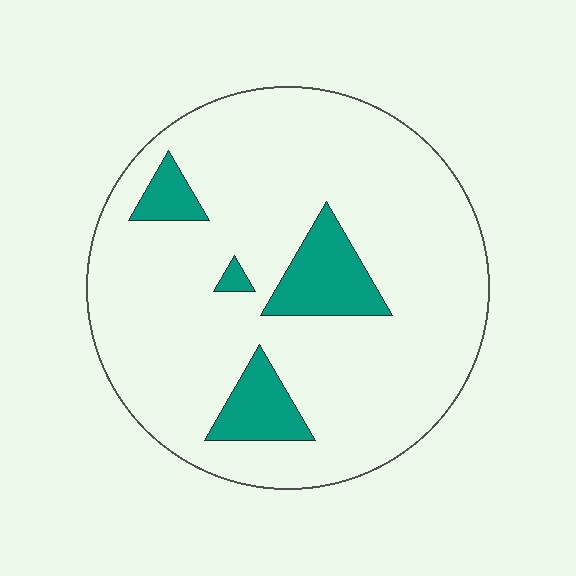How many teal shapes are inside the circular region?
4.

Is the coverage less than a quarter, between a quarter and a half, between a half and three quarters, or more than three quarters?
Less than a quarter.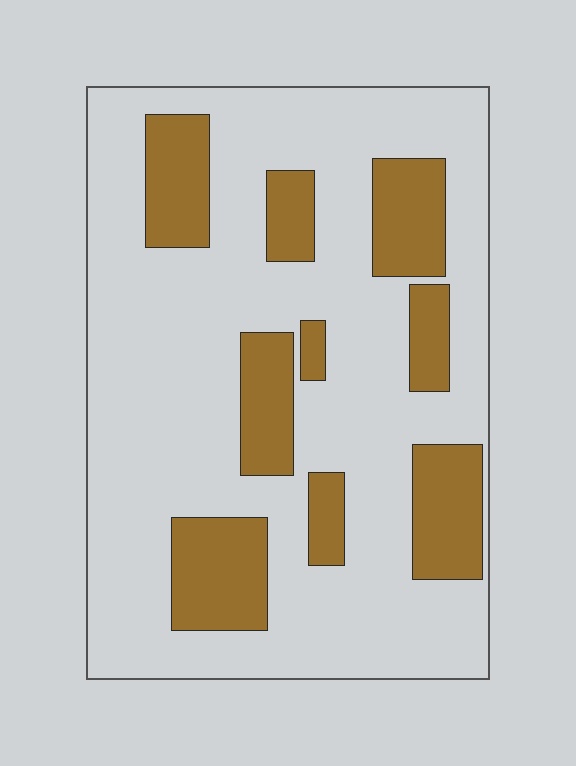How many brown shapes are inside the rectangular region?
9.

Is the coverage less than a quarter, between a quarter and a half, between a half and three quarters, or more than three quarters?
Between a quarter and a half.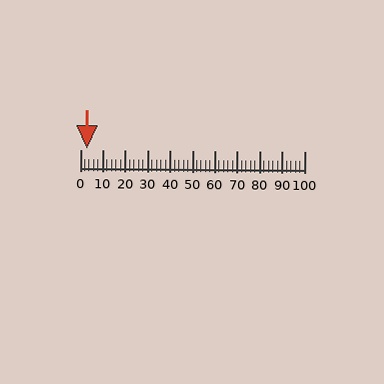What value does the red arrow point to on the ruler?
The red arrow points to approximately 3.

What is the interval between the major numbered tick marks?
The major tick marks are spaced 10 units apart.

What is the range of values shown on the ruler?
The ruler shows values from 0 to 100.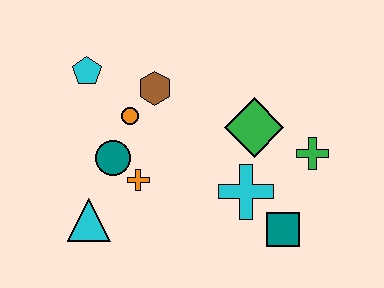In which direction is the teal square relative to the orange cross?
The teal square is to the right of the orange cross.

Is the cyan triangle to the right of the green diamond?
No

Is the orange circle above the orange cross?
Yes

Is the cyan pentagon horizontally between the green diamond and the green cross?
No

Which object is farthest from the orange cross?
The green cross is farthest from the orange cross.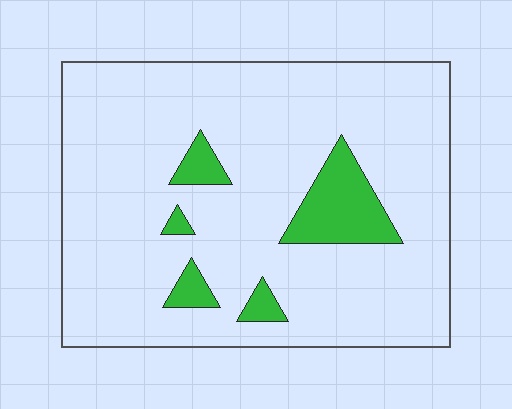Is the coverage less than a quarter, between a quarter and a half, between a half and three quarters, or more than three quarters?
Less than a quarter.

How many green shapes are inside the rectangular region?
5.